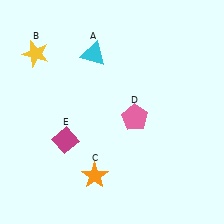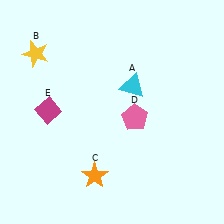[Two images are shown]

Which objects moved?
The objects that moved are: the cyan triangle (A), the magenta diamond (E).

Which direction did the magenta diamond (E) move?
The magenta diamond (E) moved up.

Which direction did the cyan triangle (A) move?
The cyan triangle (A) moved right.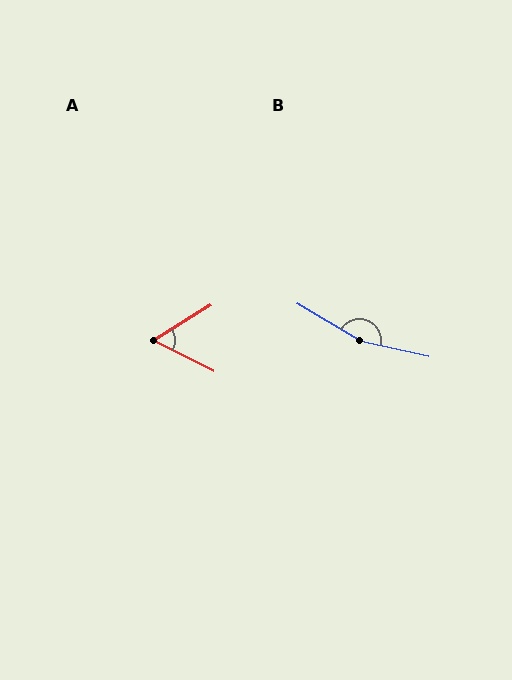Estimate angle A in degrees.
Approximately 59 degrees.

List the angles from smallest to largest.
A (59°), B (162°).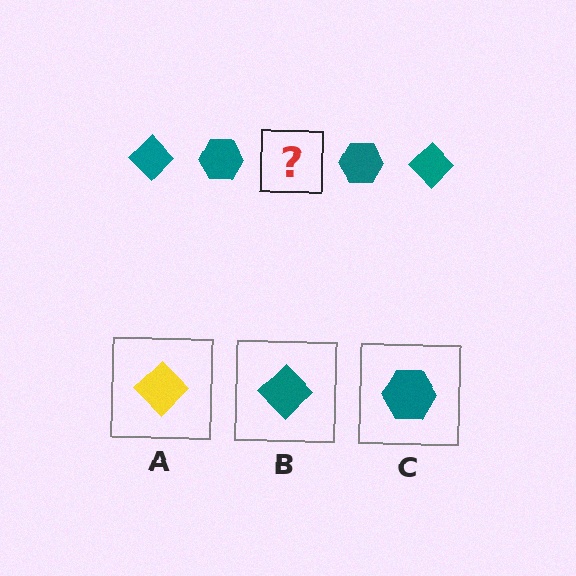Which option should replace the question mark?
Option B.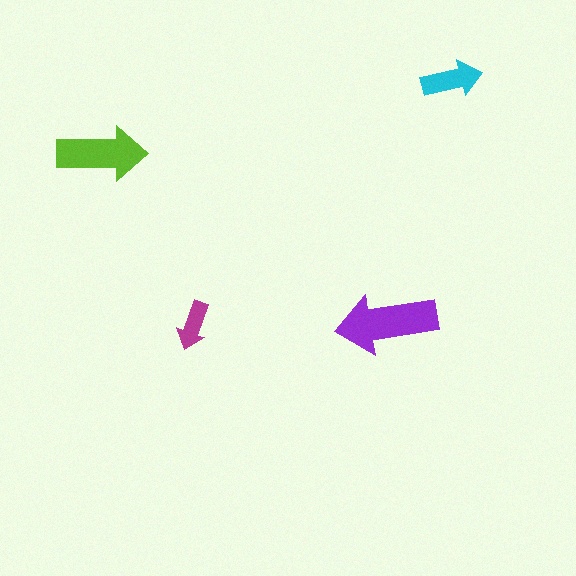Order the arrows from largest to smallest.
the purple one, the lime one, the cyan one, the magenta one.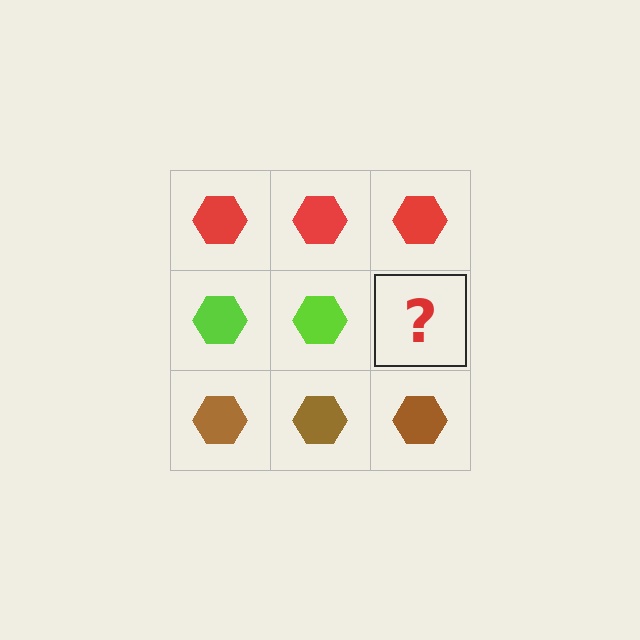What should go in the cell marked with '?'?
The missing cell should contain a lime hexagon.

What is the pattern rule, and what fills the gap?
The rule is that each row has a consistent color. The gap should be filled with a lime hexagon.